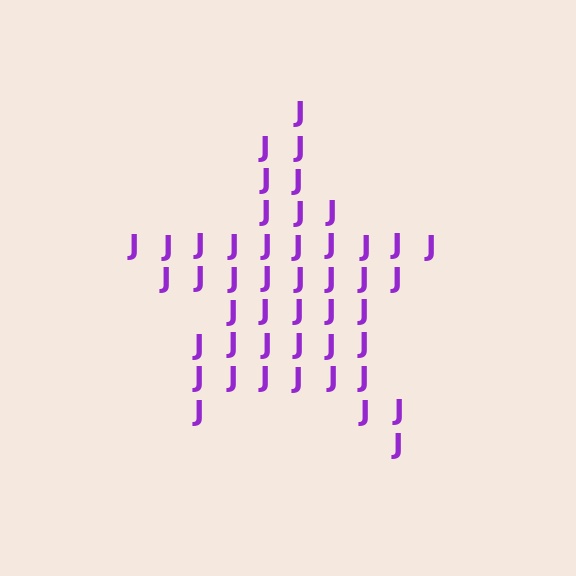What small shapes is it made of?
It is made of small letter J's.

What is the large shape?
The large shape is a star.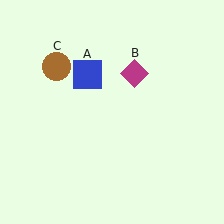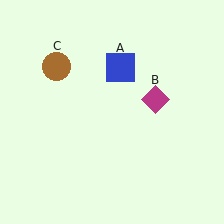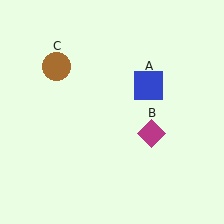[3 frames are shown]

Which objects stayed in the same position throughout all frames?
Brown circle (object C) remained stationary.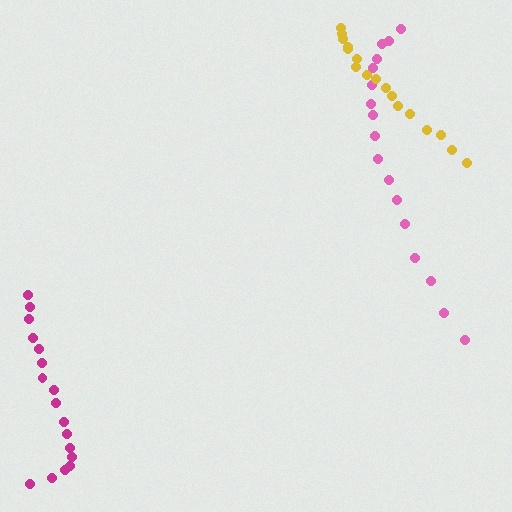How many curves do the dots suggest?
There are 3 distinct paths.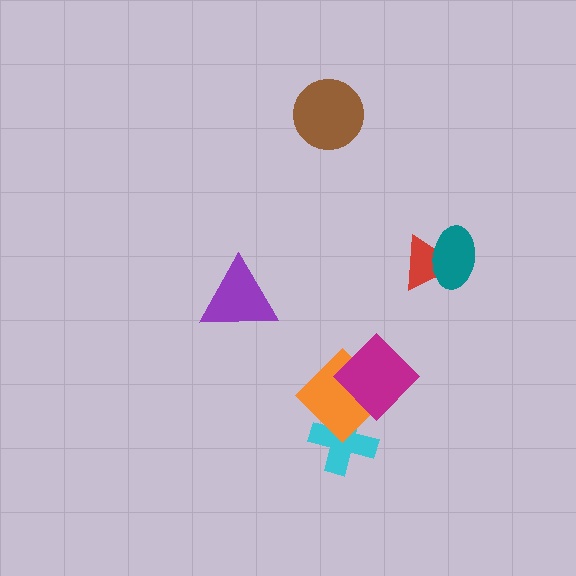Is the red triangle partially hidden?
Yes, it is partially covered by another shape.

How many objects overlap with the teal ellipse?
1 object overlaps with the teal ellipse.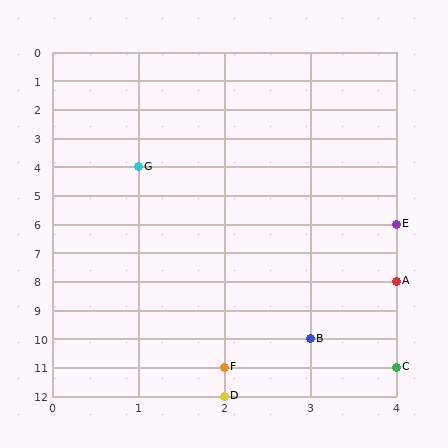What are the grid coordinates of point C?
Point C is at grid coordinates (4, 11).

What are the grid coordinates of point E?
Point E is at grid coordinates (4, 6).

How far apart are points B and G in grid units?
Points B and G are 2 columns and 6 rows apart (about 6.3 grid units diagonally).